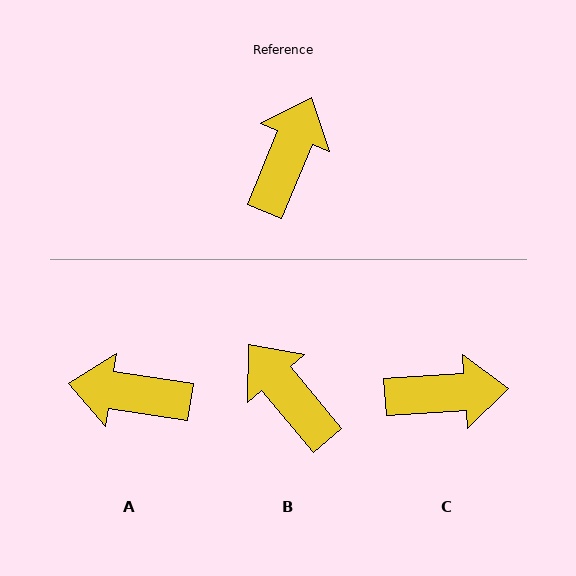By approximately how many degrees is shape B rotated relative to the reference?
Approximately 62 degrees counter-clockwise.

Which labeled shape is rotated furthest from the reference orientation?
A, about 104 degrees away.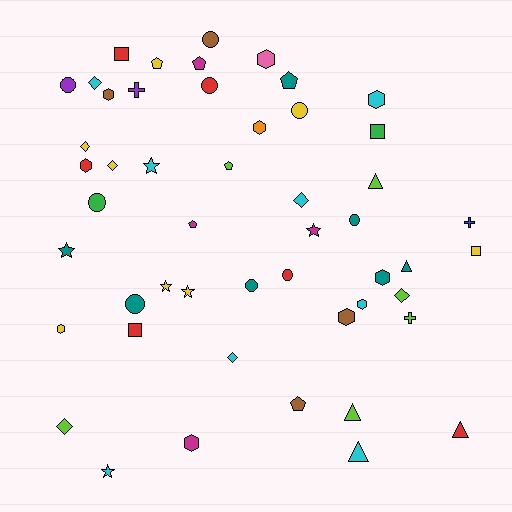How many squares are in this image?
There are 4 squares.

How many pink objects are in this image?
There is 1 pink object.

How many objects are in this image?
There are 50 objects.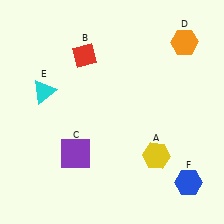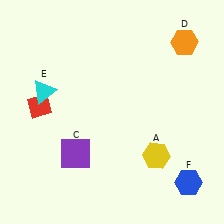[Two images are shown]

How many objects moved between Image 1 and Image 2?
1 object moved between the two images.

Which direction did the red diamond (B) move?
The red diamond (B) moved down.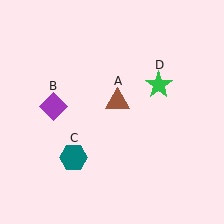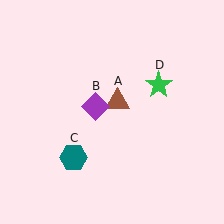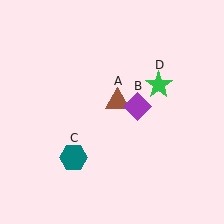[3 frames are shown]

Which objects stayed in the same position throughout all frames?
Brown triangle (object A) and teal hexagon (object C) and green star (object D) remained stationary.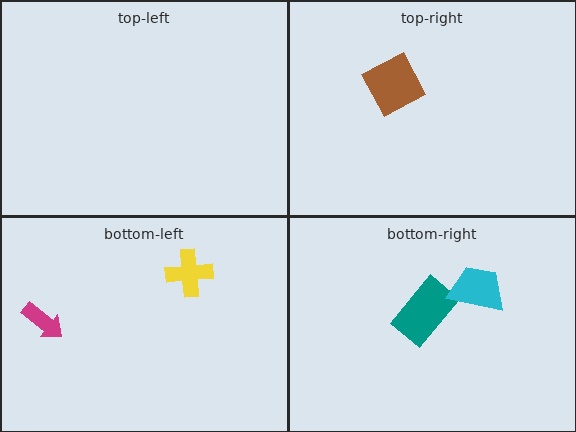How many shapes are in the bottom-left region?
2.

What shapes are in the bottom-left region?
The magenta arrow, the yellow cross.